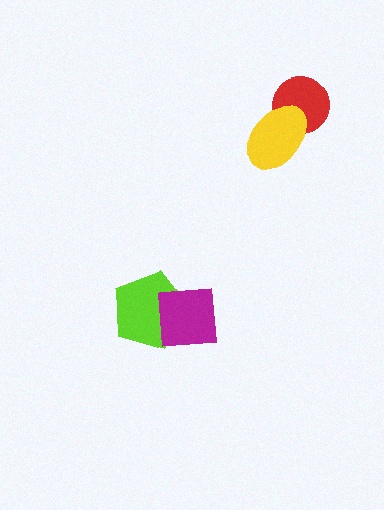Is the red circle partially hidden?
Yes, it is partially covered by another shape.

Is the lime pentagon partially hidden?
Yes, it is partially covered by another shape.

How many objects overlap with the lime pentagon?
1 object overlaps with the lime pentagon.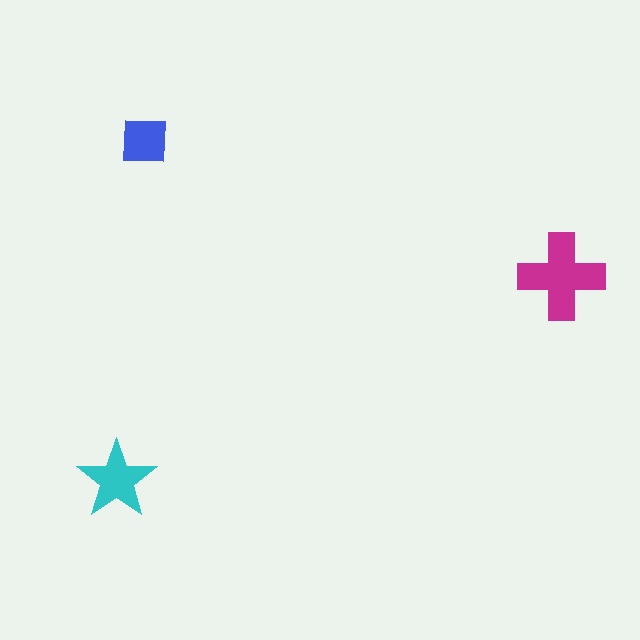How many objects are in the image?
There are 3 objects in the image.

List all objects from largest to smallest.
The magenta cross, the cyan star, the blue square.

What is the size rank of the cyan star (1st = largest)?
2nd.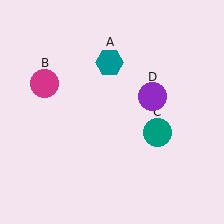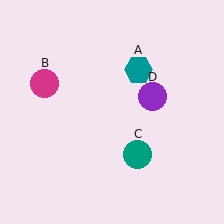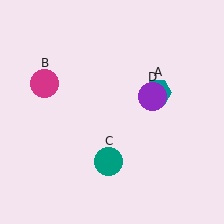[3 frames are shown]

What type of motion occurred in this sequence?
The teal hexagon (object A), teal circle (object C) rotated clockwise around the center of the scene.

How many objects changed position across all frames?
2 objects changed position: teal hexagon (object A), teal circle (object C).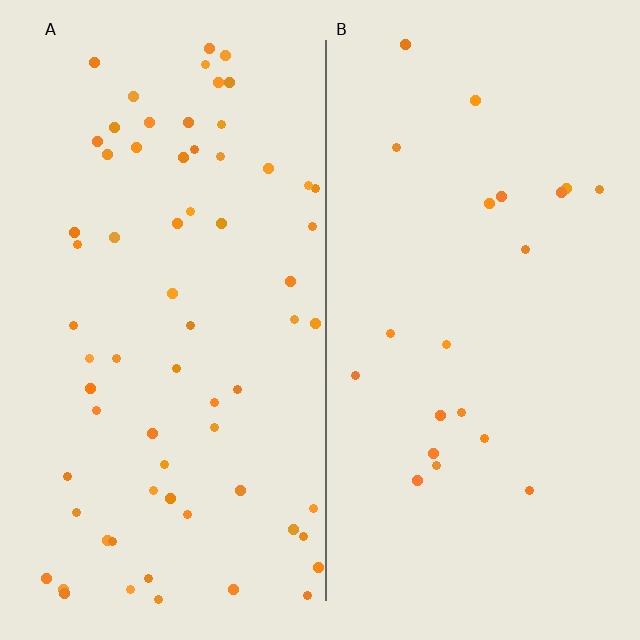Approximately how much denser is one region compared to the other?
Approximately 3.2× — region A over region B.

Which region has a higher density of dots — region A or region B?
A (the left).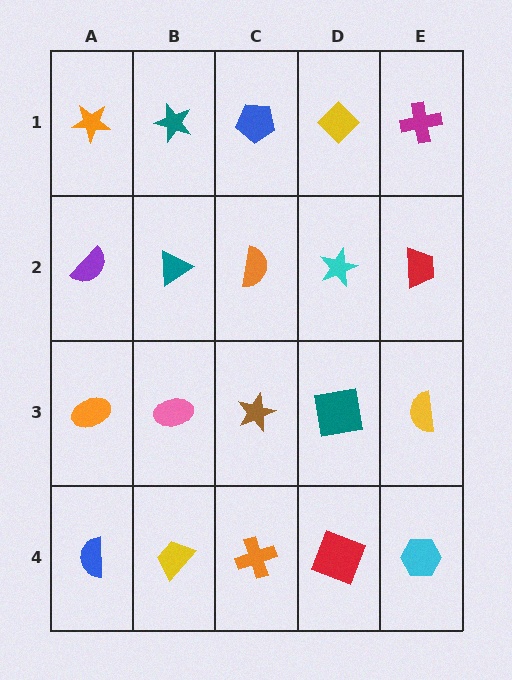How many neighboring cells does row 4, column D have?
3.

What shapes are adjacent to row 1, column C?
An orange semicircle (row 2, column C), a teal star (row 1, column B), a yellow diamond (row 1, column D).